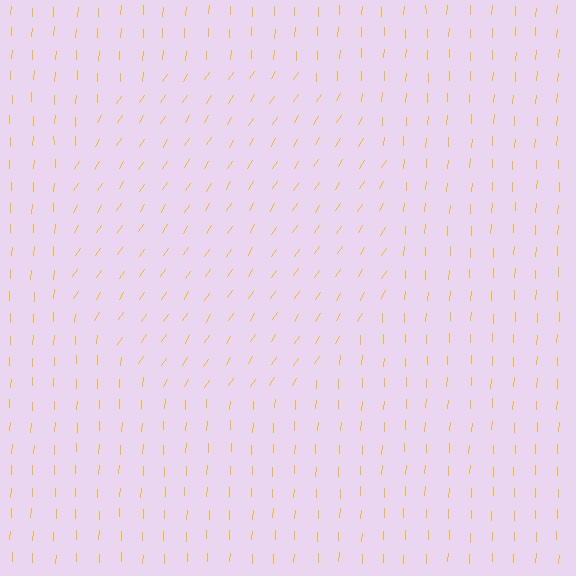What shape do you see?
I see a circle.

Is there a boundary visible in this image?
Yes, there is a texture boundary formed by a change in line orientation.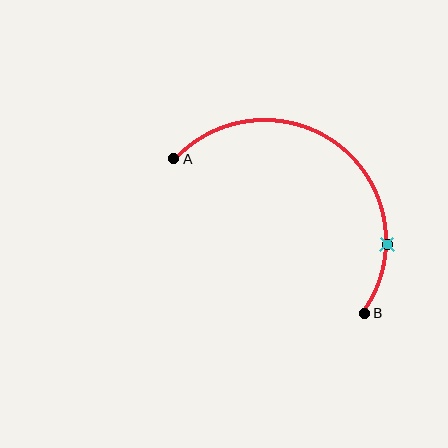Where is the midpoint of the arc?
The arc midpoint is the point on the curve farthest from the straight line joining A and B. It sits above and to the right of that line.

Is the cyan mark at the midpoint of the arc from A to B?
No. The cyan mark lies on the arc but is closer to endpoint B. The arc midpoint would be at the point on the curve equidistant along the arc from both A and B.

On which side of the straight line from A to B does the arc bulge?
The arc bulges above and to the right of the straight line connecting A and B.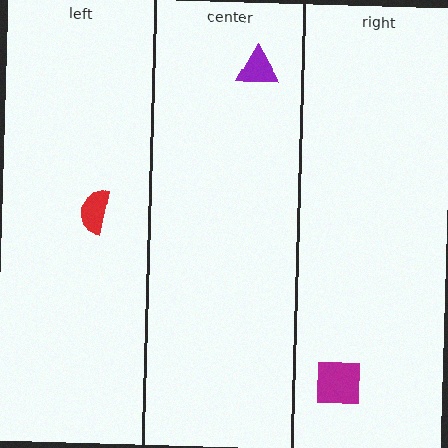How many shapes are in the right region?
1.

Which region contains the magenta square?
The right region.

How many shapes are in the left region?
1.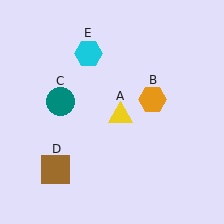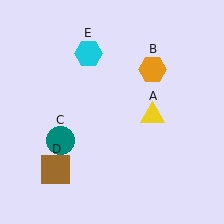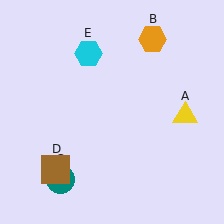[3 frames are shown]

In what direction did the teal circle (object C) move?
The teal circle (object C) moved down.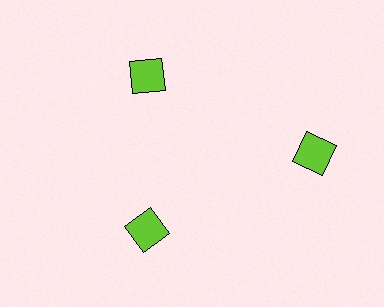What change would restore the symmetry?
The symmetry would be restored by moving it inward, back onto the ring so that all 3 squares sit at equal angles and equal distance from the center.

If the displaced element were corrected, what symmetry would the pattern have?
It would have 3-fold rotational symmetry — the pattern would map onto itself every 120 degrees.